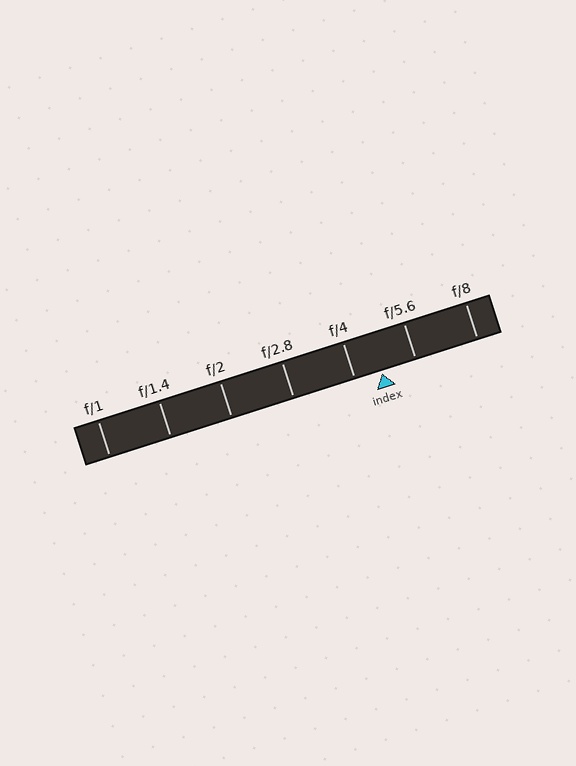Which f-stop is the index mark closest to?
The index mark is closest to f/4.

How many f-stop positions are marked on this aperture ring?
There are 7 f-stop positions marked.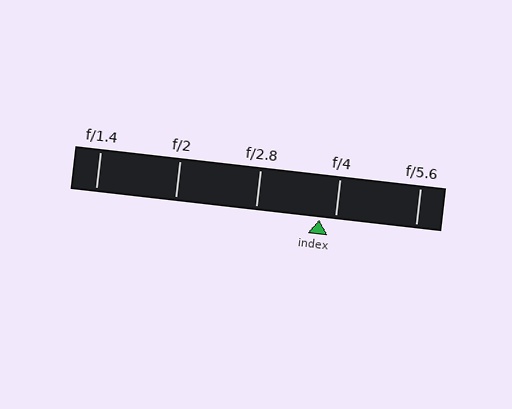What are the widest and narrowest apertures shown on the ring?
The widest aperture shown is f/1.4 and the narrowest is f/5.6.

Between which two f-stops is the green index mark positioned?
The index mark is between f/2.8 and f/4.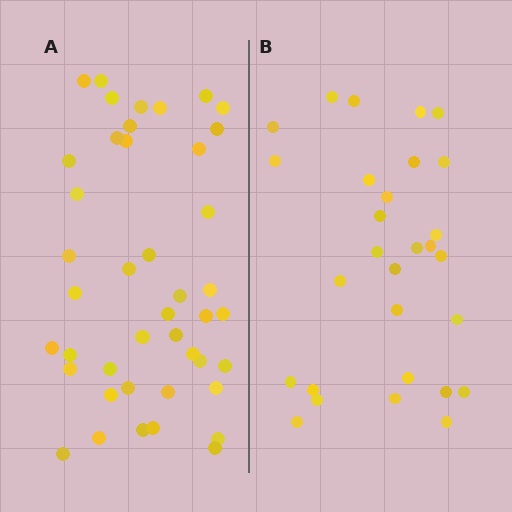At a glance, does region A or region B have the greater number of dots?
Region A (the left region) has more dots.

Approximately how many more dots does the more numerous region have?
Region A has approximately 15 more dots than region B.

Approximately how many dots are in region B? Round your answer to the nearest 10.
About 30 dots. (The exact count is 29, which rounds to 30.)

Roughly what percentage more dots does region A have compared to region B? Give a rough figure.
About 50% more.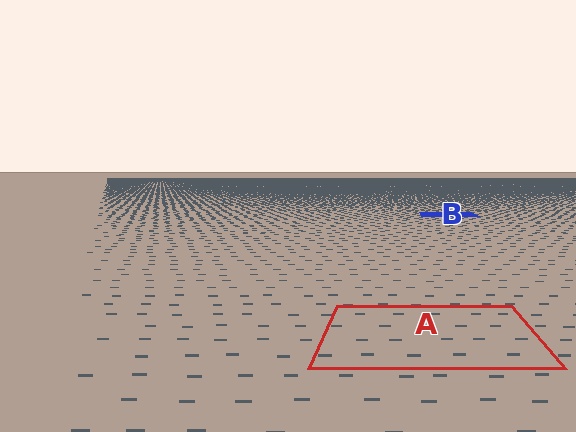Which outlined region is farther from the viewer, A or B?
Region B is farther from the viewer — the texture elements inside it appear smaller and more densely packed.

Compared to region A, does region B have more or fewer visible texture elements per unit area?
Region B has more texture elements per unit area — they are packed more densely because it is farther away.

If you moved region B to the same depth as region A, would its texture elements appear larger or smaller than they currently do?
They would appear larger. At a closer depth, the same texture elements are projected at a bigger on-screen size.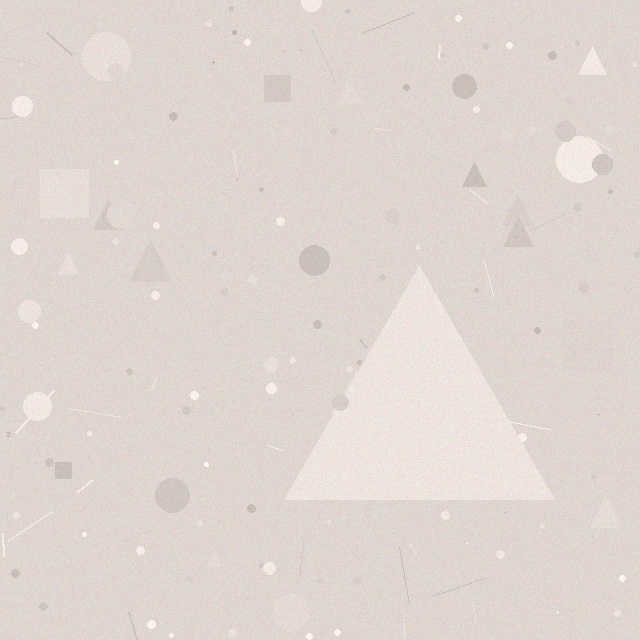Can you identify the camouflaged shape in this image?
The camouflaged shape is a triangle.